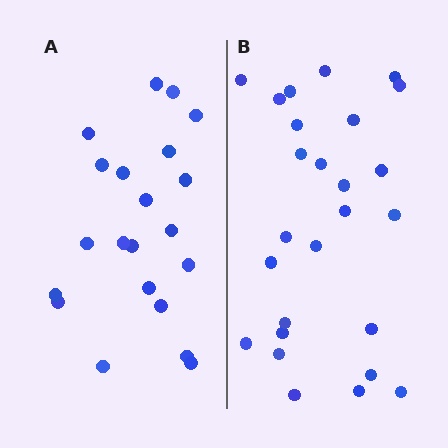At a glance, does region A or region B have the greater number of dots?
Region B (the right region) has more dots.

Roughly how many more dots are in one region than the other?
Region B has about 5 more dots than region A.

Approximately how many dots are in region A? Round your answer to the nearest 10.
About 20 dots. (The exact count is 21, which rounds to 20.)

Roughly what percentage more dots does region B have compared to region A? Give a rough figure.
About 25% more.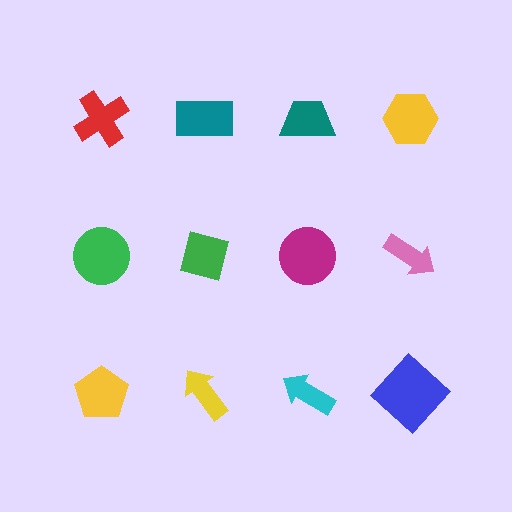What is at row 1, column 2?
A teal rectangle.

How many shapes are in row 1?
4 shapes.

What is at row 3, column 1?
A yellow pentagon.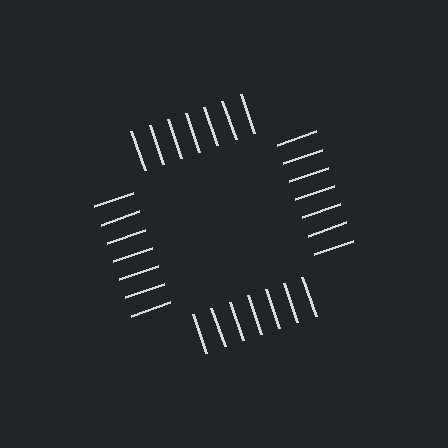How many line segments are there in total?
28 — 7 along each of the 4 edges.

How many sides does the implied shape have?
4 sides — the line-ends trace a square.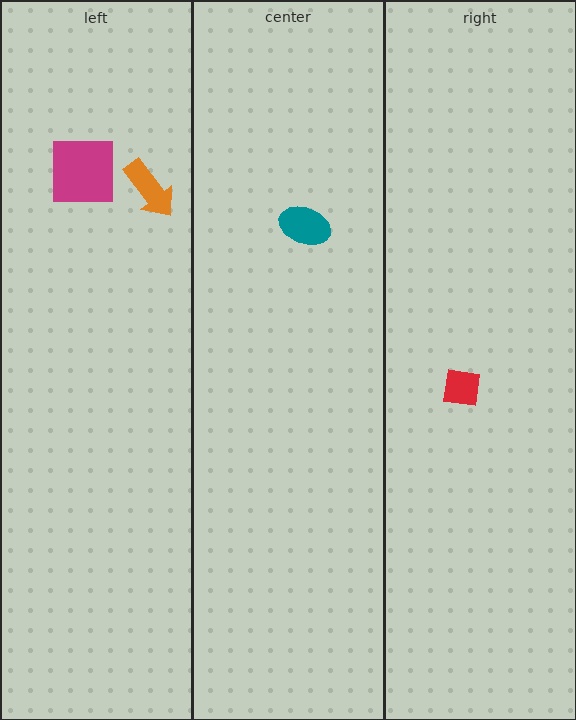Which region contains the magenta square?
The left region.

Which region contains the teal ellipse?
The center region.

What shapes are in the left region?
The orange arrow, the magenta square.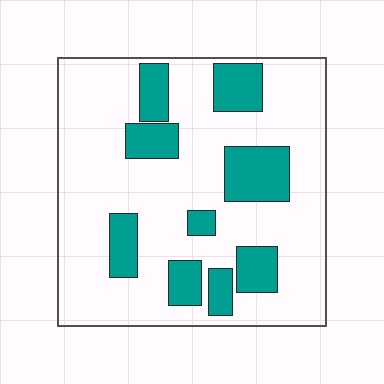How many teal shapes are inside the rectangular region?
9.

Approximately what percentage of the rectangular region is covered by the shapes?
Approximately 25%.